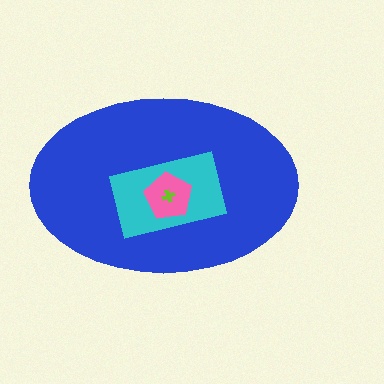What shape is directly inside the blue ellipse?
The cyan rectangle.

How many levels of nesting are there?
4.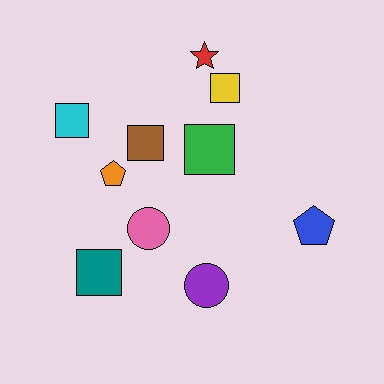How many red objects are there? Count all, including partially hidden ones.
There is 1 red object.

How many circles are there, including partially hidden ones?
There are 2 circles.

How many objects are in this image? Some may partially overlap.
There are 10 objects.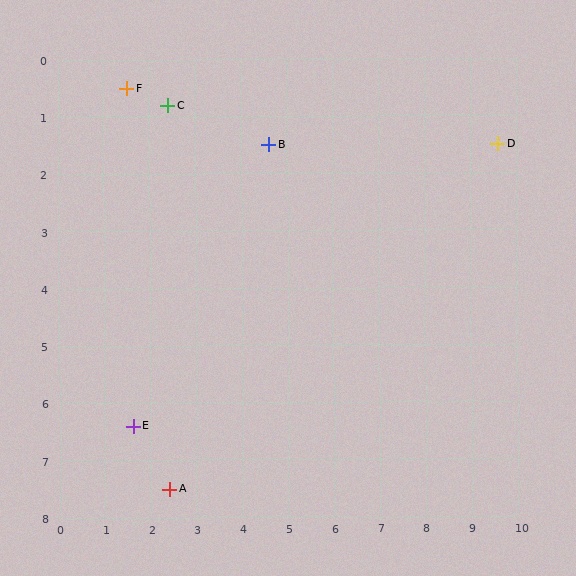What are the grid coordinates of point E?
Point E is at approximately (1.6, 6.4).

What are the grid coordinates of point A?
Point A is at approximately (2.4, 7.5).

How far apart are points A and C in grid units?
Points A and C are about 6.7 grid units apart.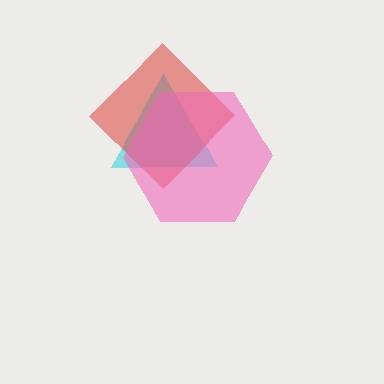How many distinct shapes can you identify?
There are 3 distinct shapes: a cyan triangle, a red diamond, a pink hexagon.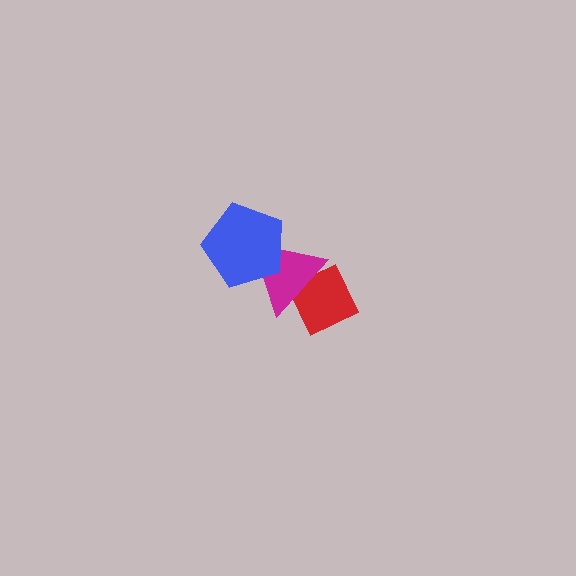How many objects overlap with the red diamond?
1 object overlaps with the red diamond.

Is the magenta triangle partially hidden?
Yes, it is partially covered by another shape.